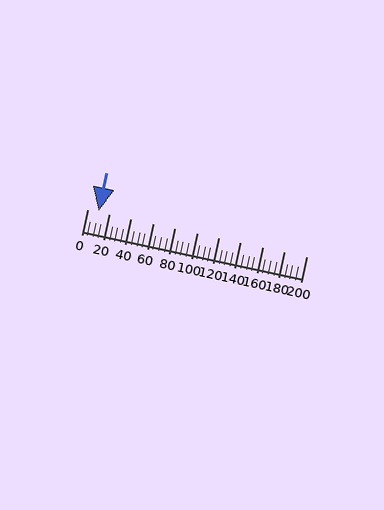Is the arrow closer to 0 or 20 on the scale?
The arrow is closer to 20.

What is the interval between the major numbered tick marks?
The major tick marks are spaced 20 units apart.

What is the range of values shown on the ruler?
The ruler shows values from 0 to 200.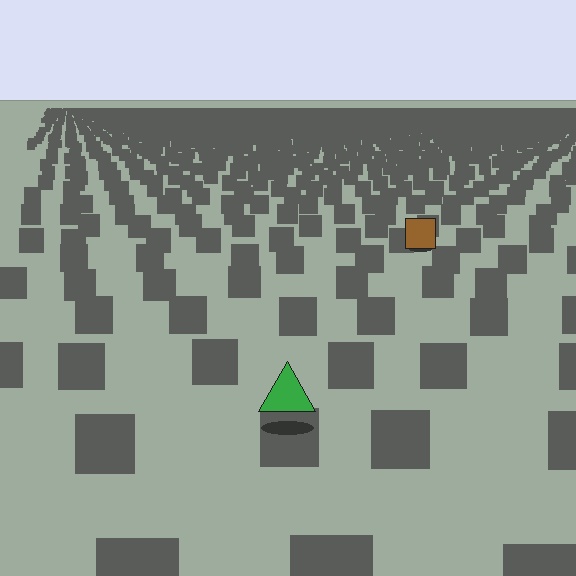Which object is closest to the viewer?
The green triangle is closest. The texture marks near it are larger and more spread out.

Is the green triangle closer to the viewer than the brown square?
Yes. The green triangle is closer — you can tell from the texture gradient: the ground texture is coarser near it.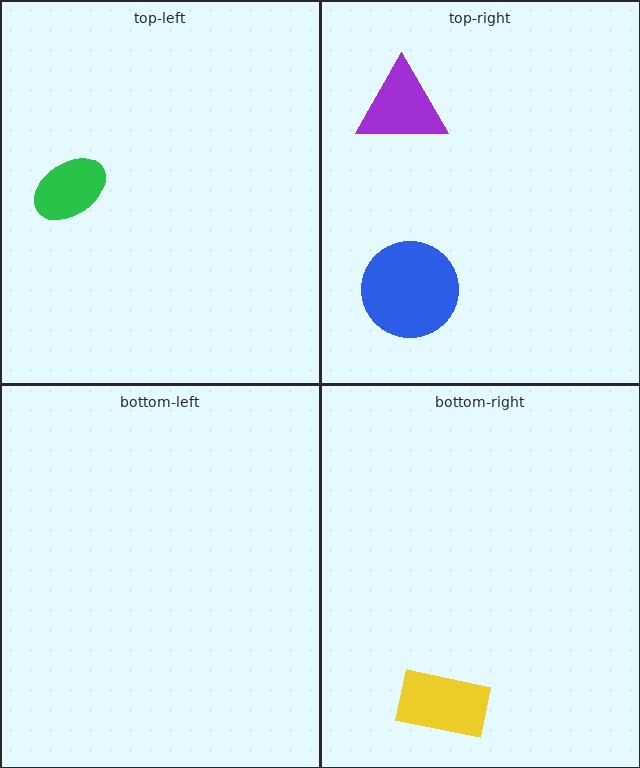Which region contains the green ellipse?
The top-left region.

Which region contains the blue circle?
The top-right region.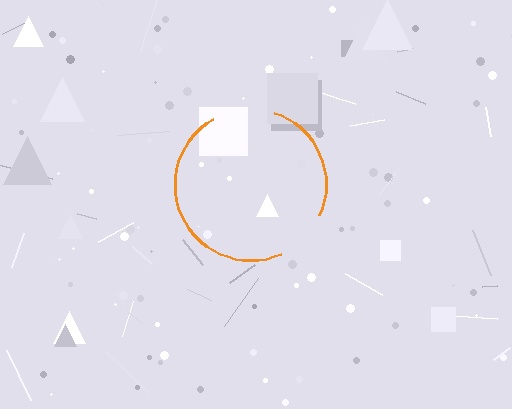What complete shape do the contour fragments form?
The contour fragments form a circle.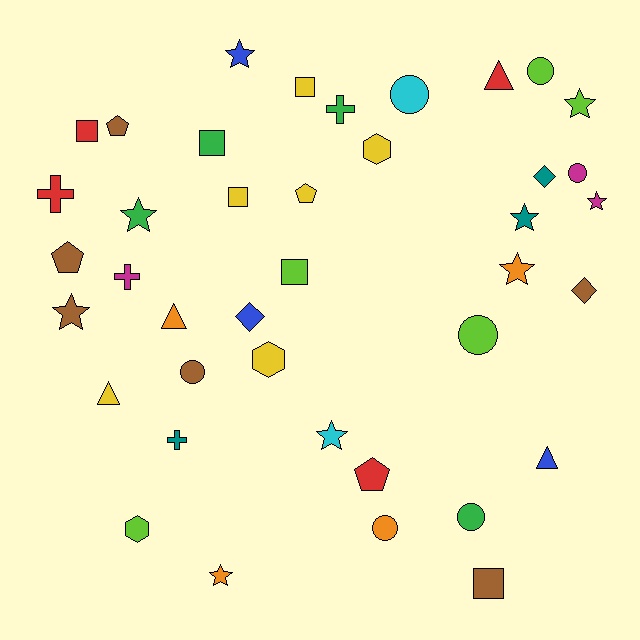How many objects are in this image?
There are 40 objects.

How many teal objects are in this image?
There are 3 teal objects.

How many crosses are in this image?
There are 4 crosses.